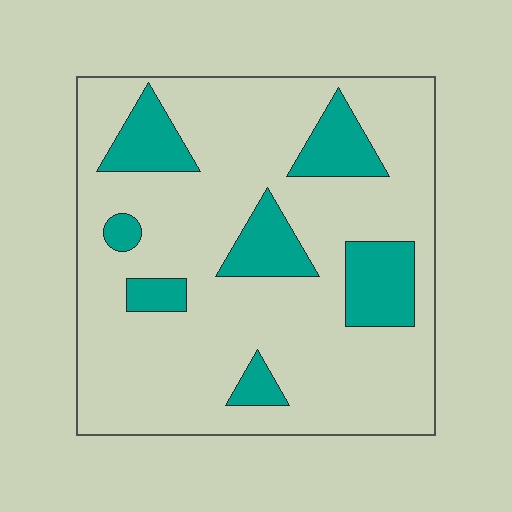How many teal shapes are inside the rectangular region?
7.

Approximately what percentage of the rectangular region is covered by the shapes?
Approximately 20%.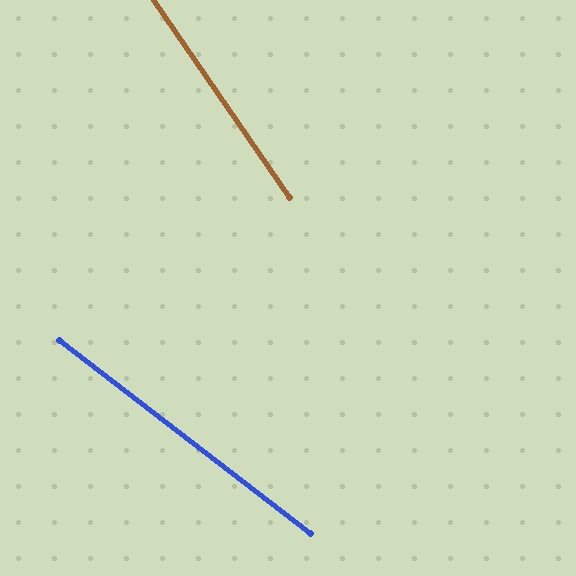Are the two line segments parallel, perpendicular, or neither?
Neither parallel nor perpendicular — they differ by about 18°.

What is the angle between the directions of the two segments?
Approximately 18 degrees.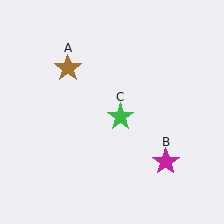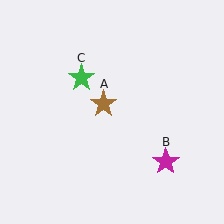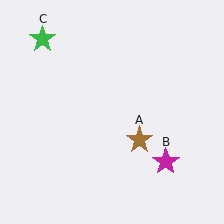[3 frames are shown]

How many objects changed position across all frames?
2 objects changed position: brown star (object A), green star (object C).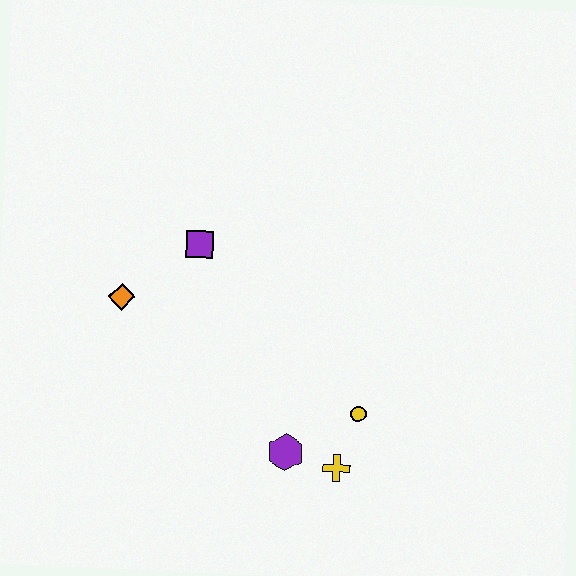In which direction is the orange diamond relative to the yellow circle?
The orange diamond is to the left of the yellow circle.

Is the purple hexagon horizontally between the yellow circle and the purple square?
Yes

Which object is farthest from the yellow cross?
The orange diamond is farthest from the yellow cross.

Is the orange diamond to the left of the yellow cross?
Yes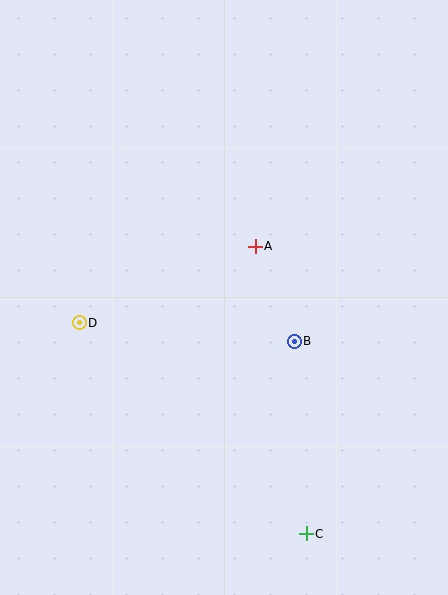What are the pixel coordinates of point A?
Point A is at (255, 246).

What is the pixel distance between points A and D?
The distance between A and D is 192 pixels.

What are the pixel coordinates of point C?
Point C is at (306, 534).